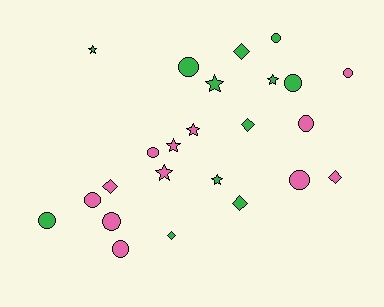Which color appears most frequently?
Green, with 12 objects.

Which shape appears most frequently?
Circle, with 11 objects.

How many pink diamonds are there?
There are 2 pink diamonds.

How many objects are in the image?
There are 24 objects.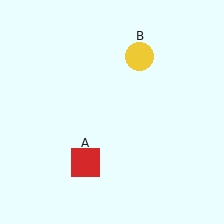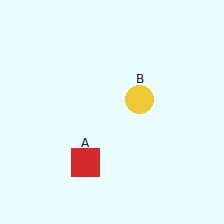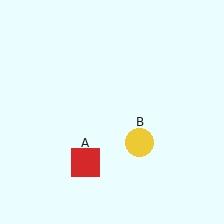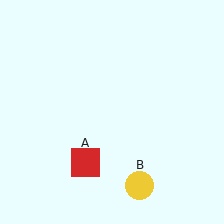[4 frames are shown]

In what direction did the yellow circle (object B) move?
The yellow circle (object B) moved down.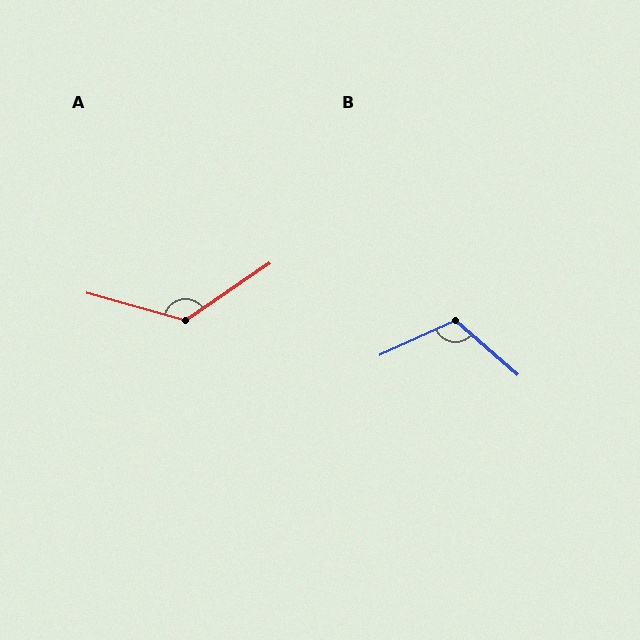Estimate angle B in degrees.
Approximately 114 degrees.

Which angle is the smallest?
B, at approximately 114 degrees.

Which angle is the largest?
A, at approximately 131 degrees.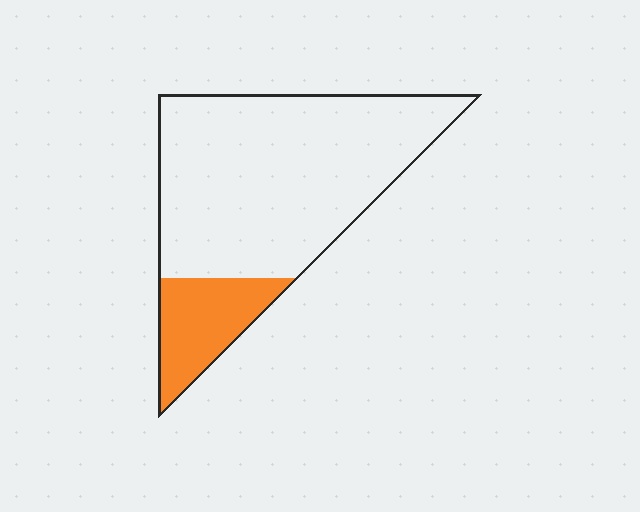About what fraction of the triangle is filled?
About one fifth (1/5).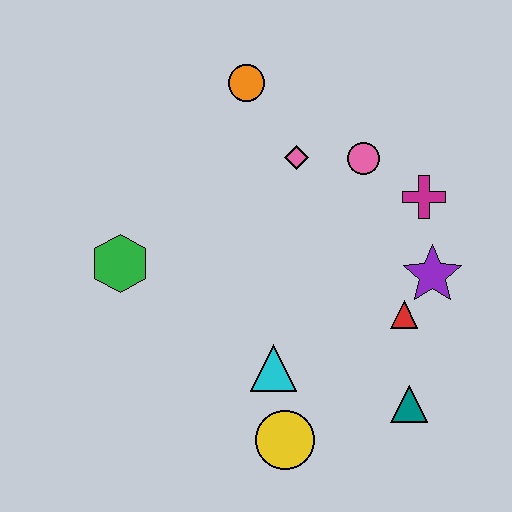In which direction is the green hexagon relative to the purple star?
The green hexagon is to the left of the purple star.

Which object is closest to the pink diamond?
The pink circle is closest to the pink diamond.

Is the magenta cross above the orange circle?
No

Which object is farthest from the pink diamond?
The yellow circle is farthest from the pink diamond.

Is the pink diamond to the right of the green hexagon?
Yes